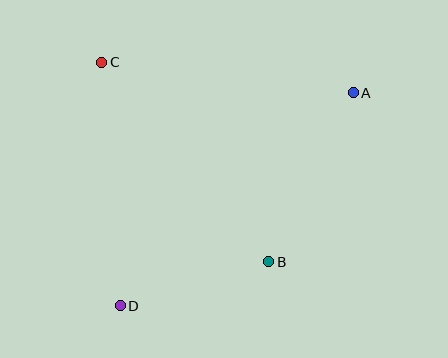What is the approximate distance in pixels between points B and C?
The distance between B and C is approximately 260 pixels.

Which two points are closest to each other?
Points B and D are closest to each other.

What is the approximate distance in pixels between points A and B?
The distance between A and B is approximately 189 pixels.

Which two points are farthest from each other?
Points A and D are farthest from each other.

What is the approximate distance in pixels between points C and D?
The distance between C and D is approximately 244 pixels.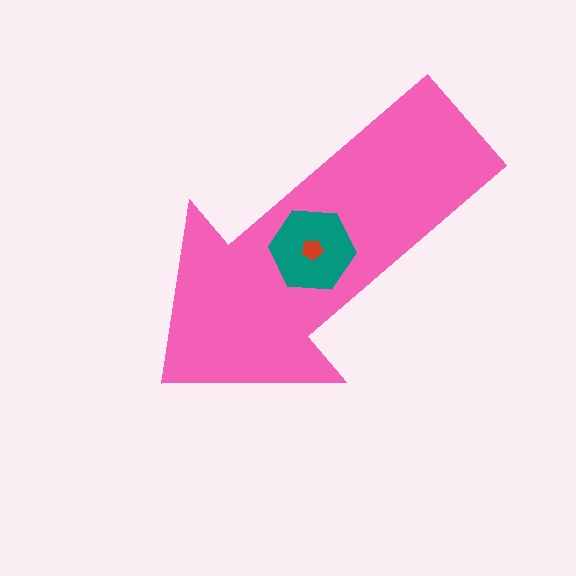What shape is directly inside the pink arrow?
The teal hexagon.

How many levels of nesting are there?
3.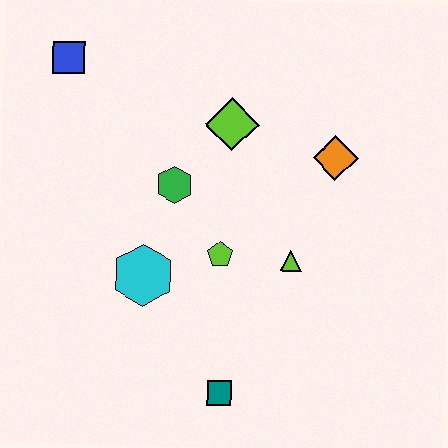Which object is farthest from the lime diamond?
The teal square is farthest from the lime diamond.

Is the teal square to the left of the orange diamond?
Yes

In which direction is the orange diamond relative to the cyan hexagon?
The orange diamond is to the right of the cyan hexagon.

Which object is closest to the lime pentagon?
The lime triangle is closest to the lime pentagon.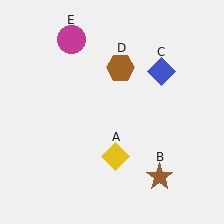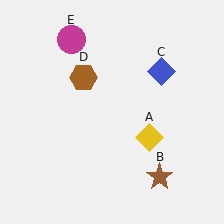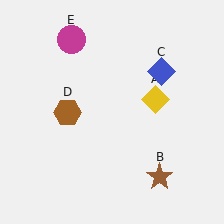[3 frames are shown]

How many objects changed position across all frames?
2 objects changed position: yellow diamond (object A), brown hexagon (object D).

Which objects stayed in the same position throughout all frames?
Brown star (object B) and blue diamond (object C) and magenta circle (object E) remained stationary.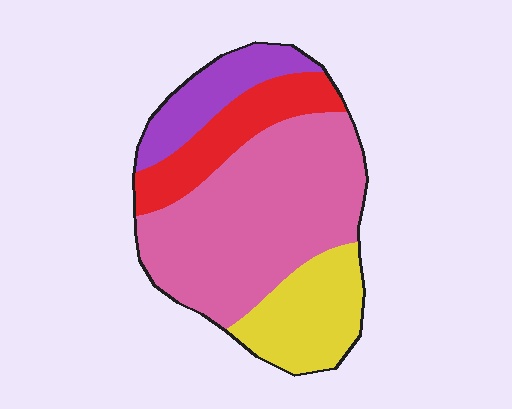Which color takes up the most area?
Pink, at roughly 50%.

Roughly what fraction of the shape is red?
Red covers roughly 15% of the shape.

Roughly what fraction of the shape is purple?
Purple covers roughly 15% of the shape.